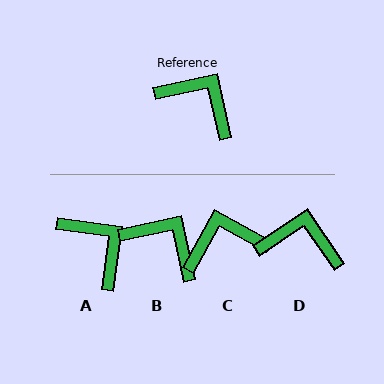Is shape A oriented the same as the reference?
No, it is off by about 20 degrees.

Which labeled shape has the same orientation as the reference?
B.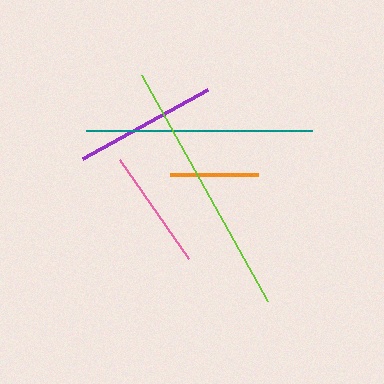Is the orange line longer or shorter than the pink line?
The pink line is longer than the orange line.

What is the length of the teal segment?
The teal segment is approximately 226 pixels long.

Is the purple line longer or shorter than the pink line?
The purple line is longer than the pink line.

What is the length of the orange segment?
The orange segment is approximately 88 pixels long.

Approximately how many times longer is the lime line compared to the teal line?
The lime line is approximately 1.1 times the length of the teal line.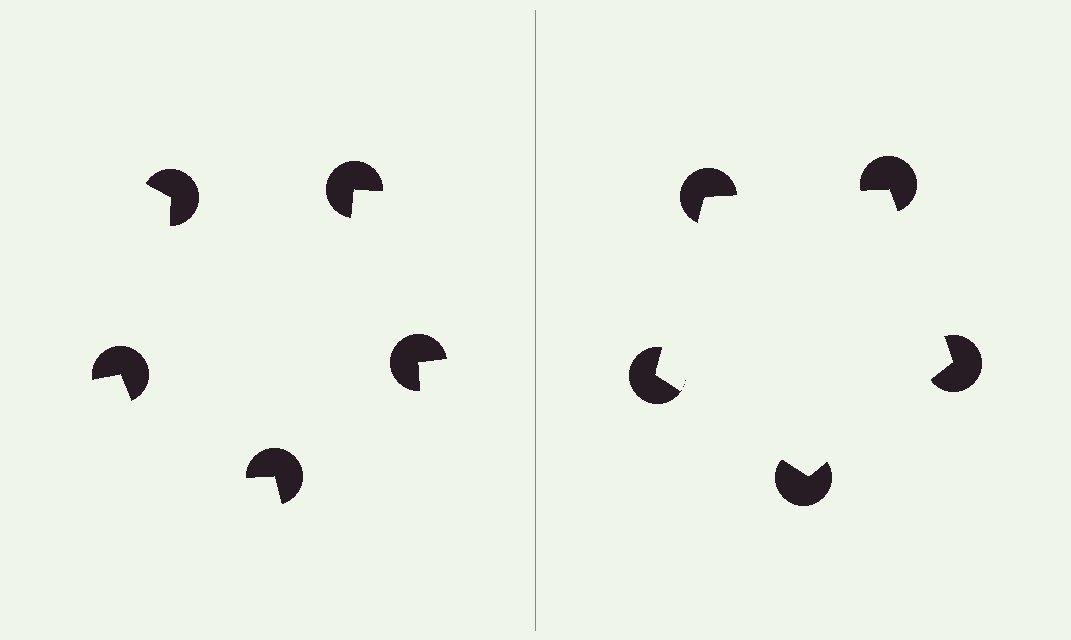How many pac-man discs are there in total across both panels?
10 — 5 on each side.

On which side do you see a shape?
An illusory pentagon appears on the right side. On the left side the wedge cuts are rotated, so no coherent shape forms.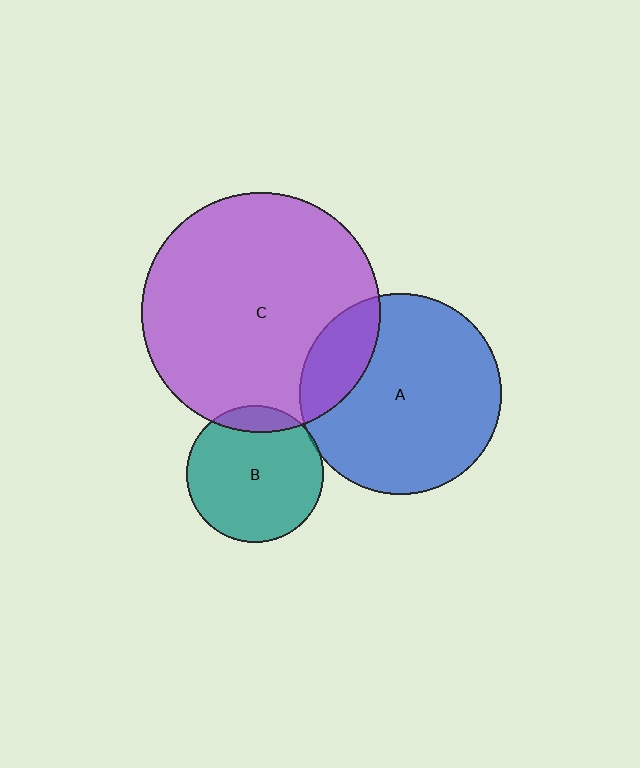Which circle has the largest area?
Circle C (purple).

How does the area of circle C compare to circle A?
Approximately 1.4 times.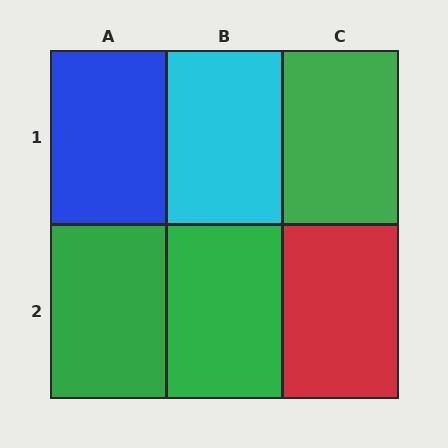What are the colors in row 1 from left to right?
Blue, cyan, green.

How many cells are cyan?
1 cell is cyan.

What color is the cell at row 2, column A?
Green.